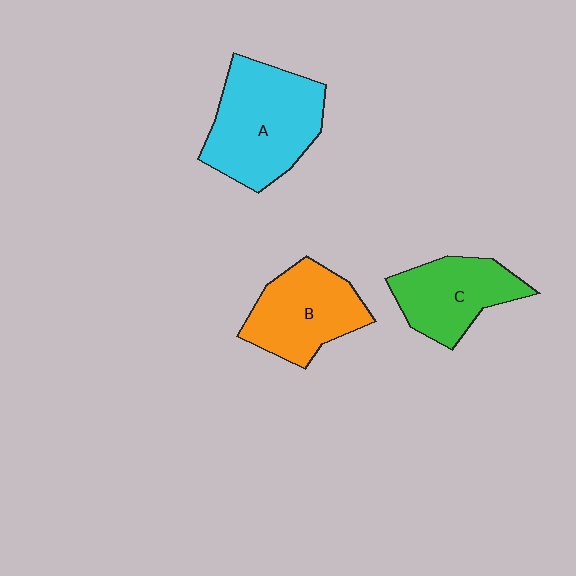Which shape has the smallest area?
Shape C (green).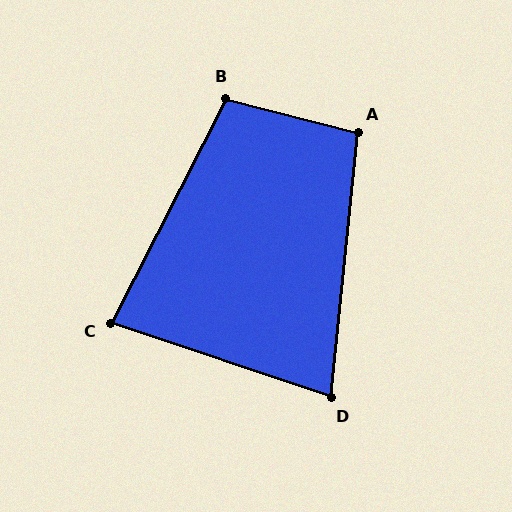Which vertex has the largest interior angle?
B, at approximately 103 degrees.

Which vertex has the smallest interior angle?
D, at approximately 77 degrees.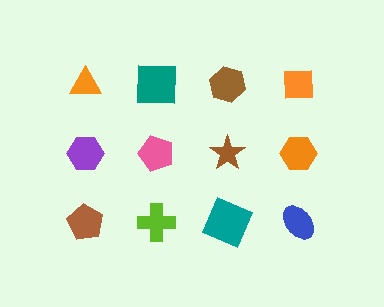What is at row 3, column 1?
A brown pentagon.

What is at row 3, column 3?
A teal square.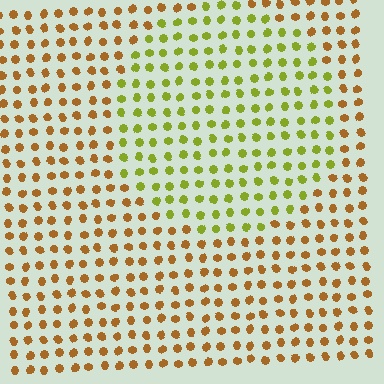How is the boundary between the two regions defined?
The boundary is defined purely by a slight shift in hue (about 44 degrees). Spacing, size, and orientation are identical on both sides.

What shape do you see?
I see a circle.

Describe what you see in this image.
The image is filled with small brown elements in a uniform arrangement. A circle-shaped region is visible where the elements are tinted to a slightly different hue, forming a subtle color boundary.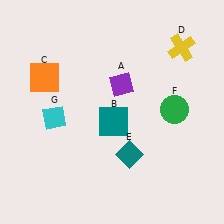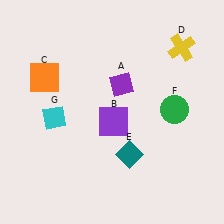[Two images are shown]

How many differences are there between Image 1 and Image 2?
There is 1 difference between the two images.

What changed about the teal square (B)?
In Image 1, B is teal. In Image 2, it changed to purple.